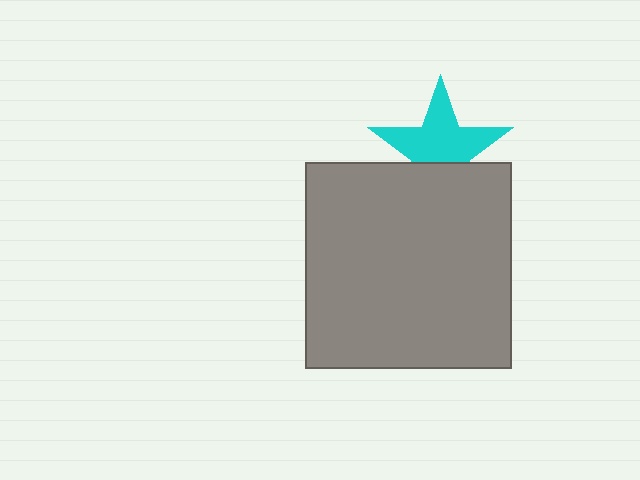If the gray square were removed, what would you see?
You would see the complete cyan star.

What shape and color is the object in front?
The object in front is a gray square.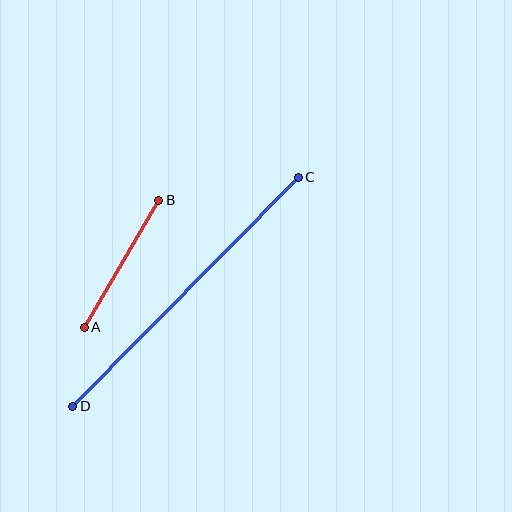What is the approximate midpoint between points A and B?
The midpoint is at approximately (122, 264) pixels.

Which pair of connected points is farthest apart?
Points C and D are farthest apart.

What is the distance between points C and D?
The distance is approximately 321 pixels.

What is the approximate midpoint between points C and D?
The midpoint is at approximately (186, 292) pixels.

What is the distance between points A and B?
The distance is approximately 147 pixels.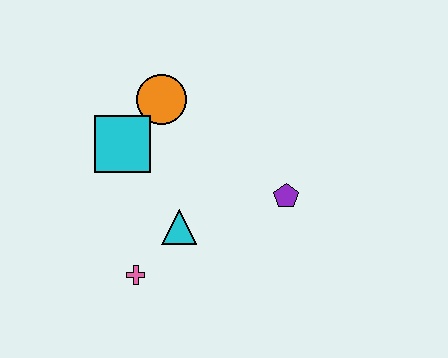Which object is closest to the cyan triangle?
The pink cross is closest to the cyan triangle.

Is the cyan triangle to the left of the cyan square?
No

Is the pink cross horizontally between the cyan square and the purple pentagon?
Yes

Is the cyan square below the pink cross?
No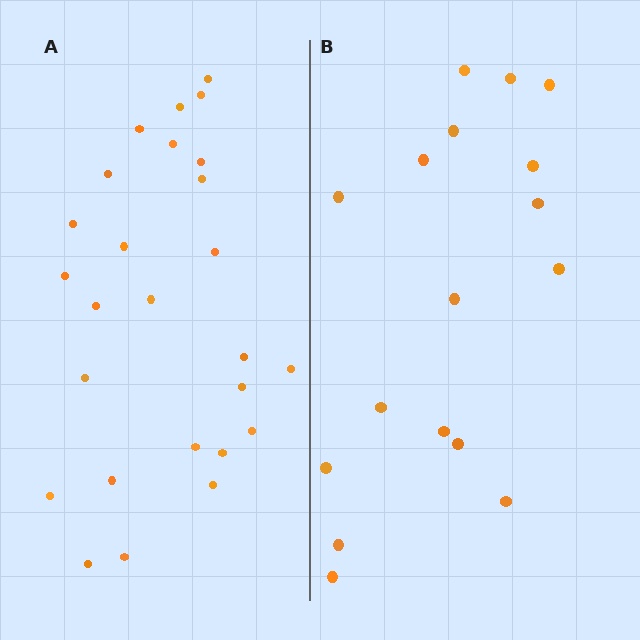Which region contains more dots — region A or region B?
Region A (the left region) has more dots.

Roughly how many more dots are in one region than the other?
Region A has roughly 8 or so more dots than region B.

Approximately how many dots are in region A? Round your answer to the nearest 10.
About 30 dots. (The exact count is 26, which rounds to 30.)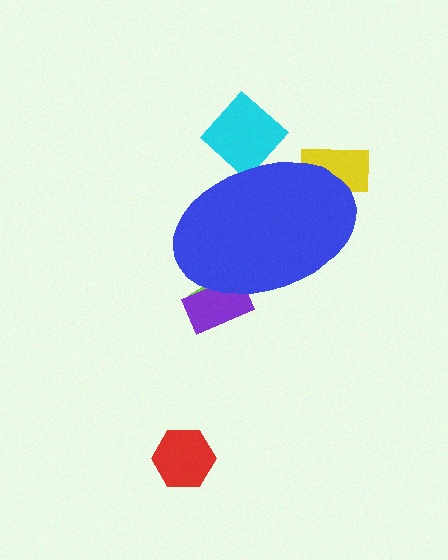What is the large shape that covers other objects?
A blue ellipse.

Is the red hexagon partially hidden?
No, the red hexagon is fully visible.